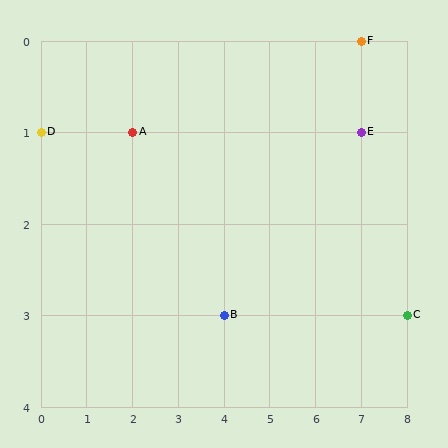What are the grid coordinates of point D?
Point D is at grid coordinates (0, 1).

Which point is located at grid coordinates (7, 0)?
Point F is at (7, 0).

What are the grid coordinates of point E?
Point E is at grid coordinates (7, 1).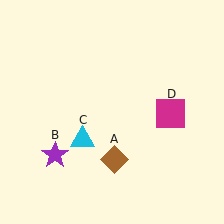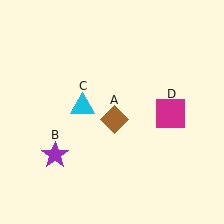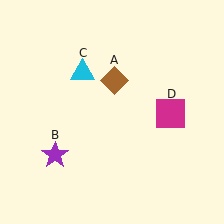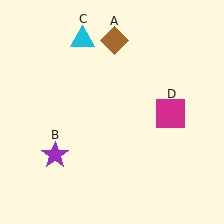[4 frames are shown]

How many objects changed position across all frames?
2 objects changed position: brown diamond (object A), cyan triangle (object C).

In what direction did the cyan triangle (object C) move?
The cyan triangle (object C) moved up.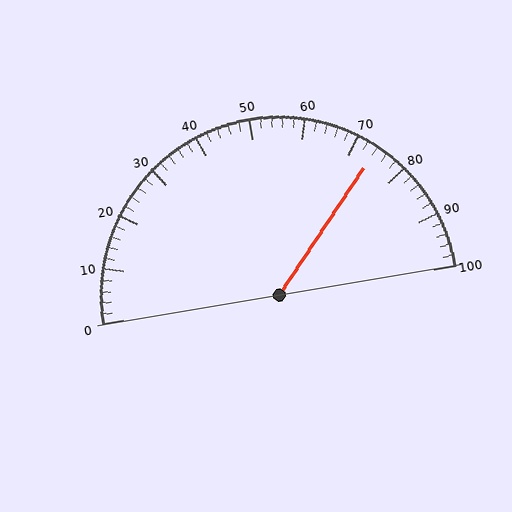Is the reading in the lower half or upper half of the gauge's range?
The reading is in the upper half of the range (0 to 100).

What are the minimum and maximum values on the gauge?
The gauge ranges from 0 to 100.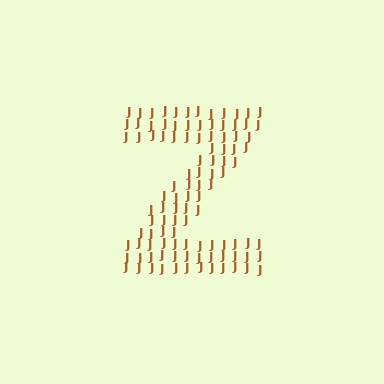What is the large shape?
The large shape is the letter Z.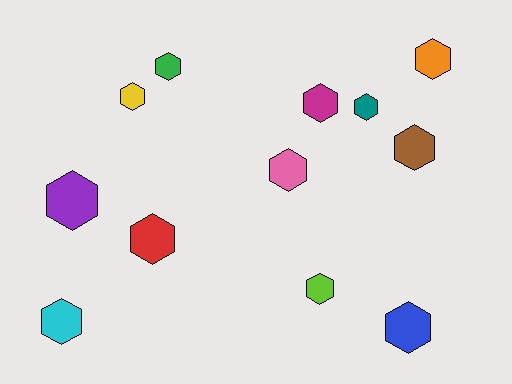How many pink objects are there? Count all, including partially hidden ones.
There is 1 pink object.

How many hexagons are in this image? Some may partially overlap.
There are 12 hexagons.